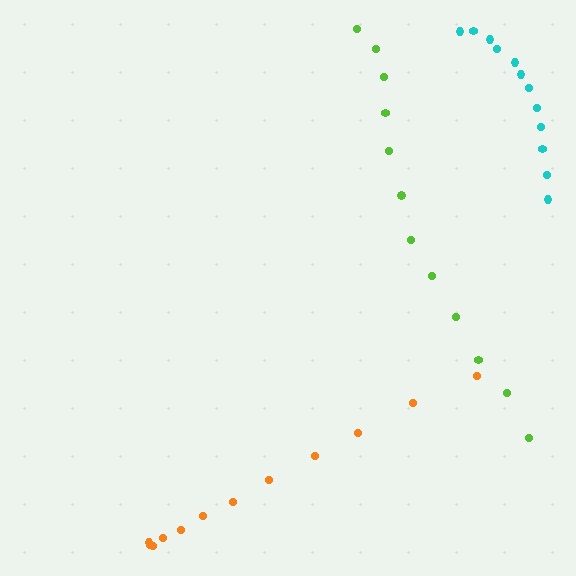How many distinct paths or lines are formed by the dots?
There are 3 distinct paths.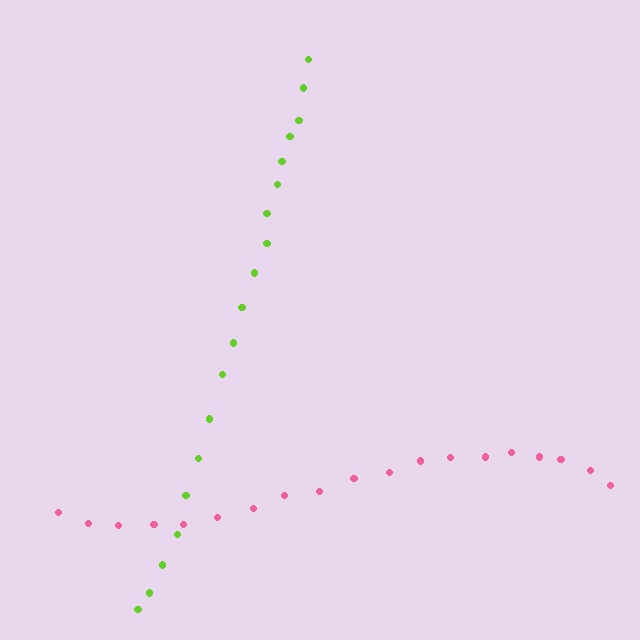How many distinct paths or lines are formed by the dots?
There are 2 distinct paths.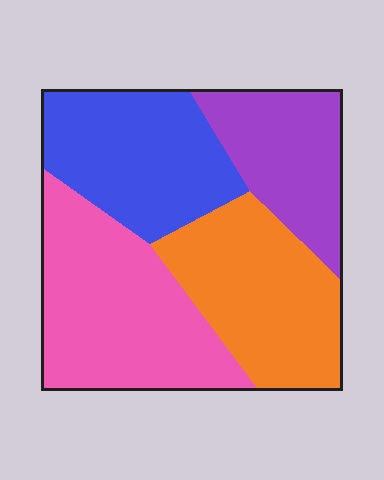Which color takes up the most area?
Pink, at roughly 30%.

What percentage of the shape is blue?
Blue takes up about one quarter (1/4) of the shape.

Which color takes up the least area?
Purple, at roughly 20%.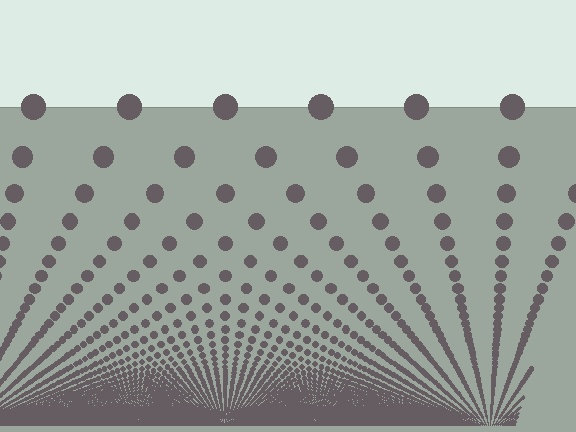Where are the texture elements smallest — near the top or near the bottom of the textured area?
Near the bottom.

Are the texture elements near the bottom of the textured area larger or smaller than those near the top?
Smaller. The gradient is inverted — elements near the bottom are smaller and denser.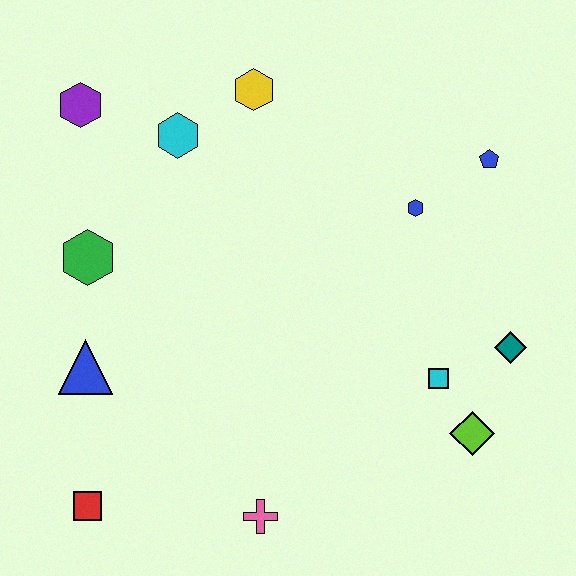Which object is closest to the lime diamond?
The cyan square is closest to the lime diamond.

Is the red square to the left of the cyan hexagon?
Yes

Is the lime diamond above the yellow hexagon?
No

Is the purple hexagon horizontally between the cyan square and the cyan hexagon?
No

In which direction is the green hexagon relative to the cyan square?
The green hexagon is to the left of the cyan square.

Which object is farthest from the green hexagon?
The teal diamond is farthest from the green hexagon.